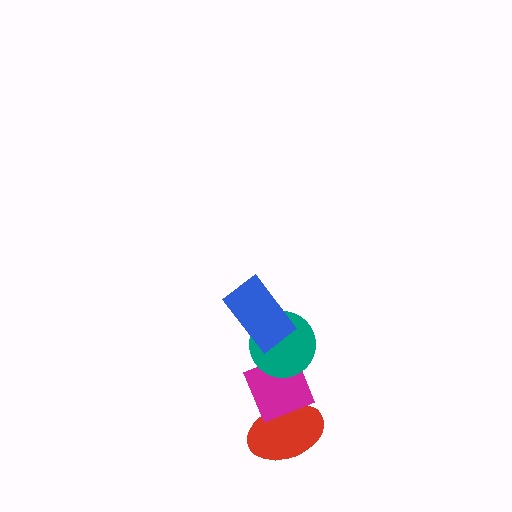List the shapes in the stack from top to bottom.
From top to bottom: the blue rectangle, the teal circle, the magenta diamond, the red ellipse.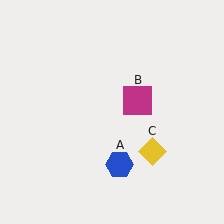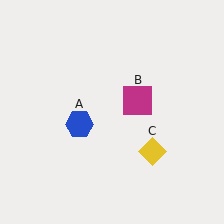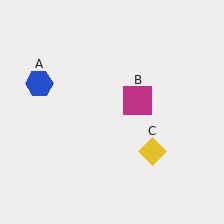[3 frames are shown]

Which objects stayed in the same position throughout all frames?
Magenta square (object B) and yellow diamond (object C) remained stationary.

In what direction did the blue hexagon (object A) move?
The blue hexagon (object A) moved up and to the left.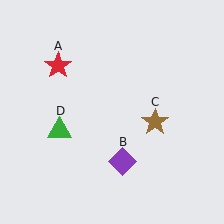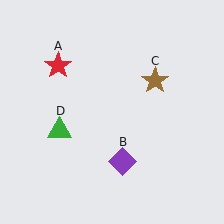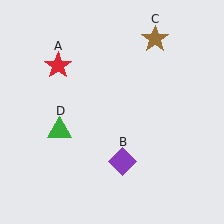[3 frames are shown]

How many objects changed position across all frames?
1 object changed position: brown star (object C).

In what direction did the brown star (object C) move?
The brown star (object C) moved up.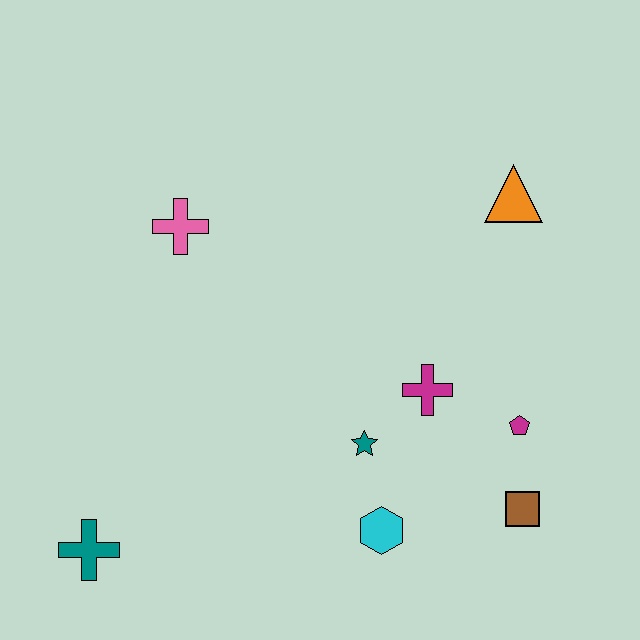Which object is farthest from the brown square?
The pink cross is farthest from the brown square.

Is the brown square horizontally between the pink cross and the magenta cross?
No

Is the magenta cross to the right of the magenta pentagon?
No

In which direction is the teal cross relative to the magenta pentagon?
The teal cross is to the left of the magenta pentagon.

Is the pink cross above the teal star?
Yes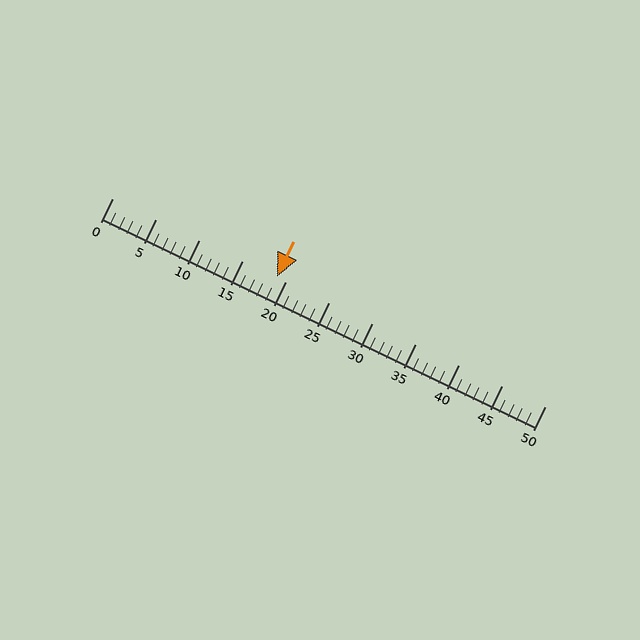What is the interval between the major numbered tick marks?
The major tick marks are spaced 5 units apart.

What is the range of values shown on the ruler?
The ruler shows values from 0 to 50.